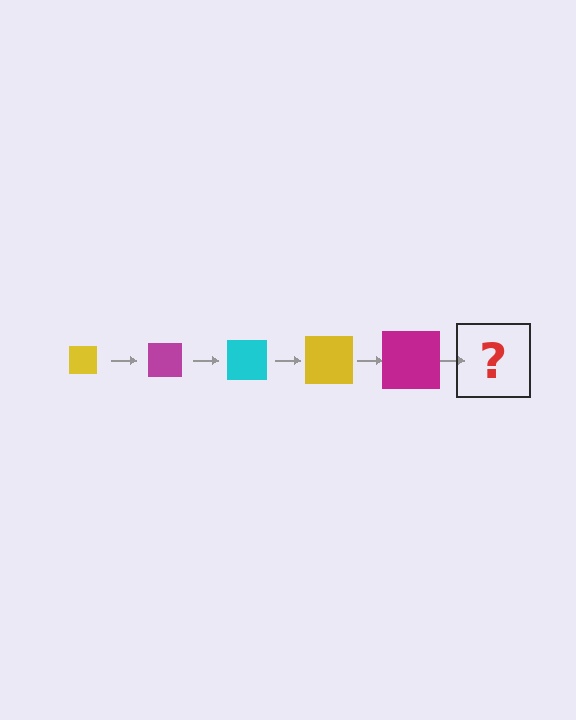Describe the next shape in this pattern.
It should be a cyan square, larger than the previous one.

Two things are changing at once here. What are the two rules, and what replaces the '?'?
The two rules are that the square grows larger each step and the color cycles through yellow, magenta, and cyan. The '?' should be a cyan square, larger than the previous one.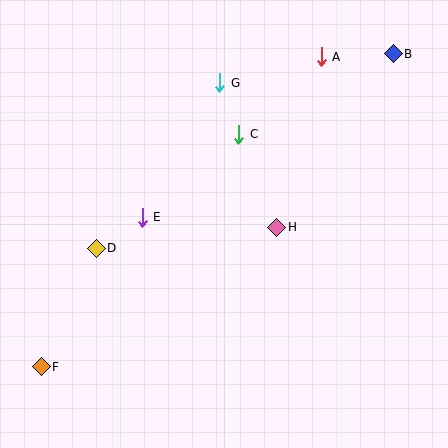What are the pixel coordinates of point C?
Point C is at (239, 134).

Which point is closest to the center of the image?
Point H at (277, 227) is closest to the center.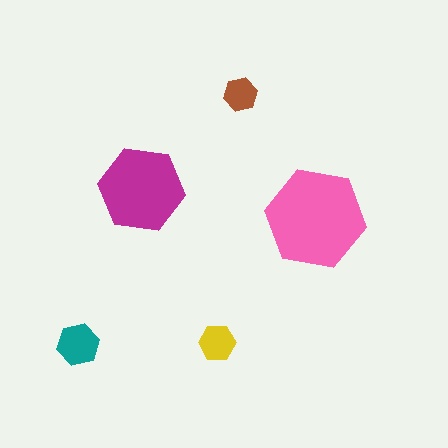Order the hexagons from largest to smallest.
the pink one, the magenta one, the teal one, the yellow one, the brown one.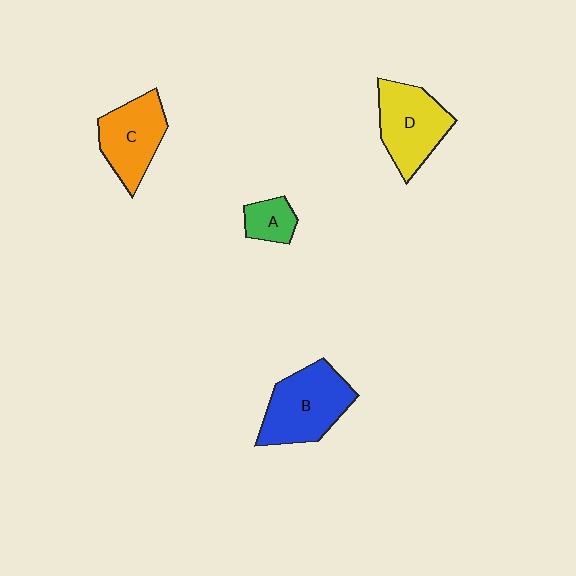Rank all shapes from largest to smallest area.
From largest to smallest: B (blue), D (yellow), C (orange), A (green).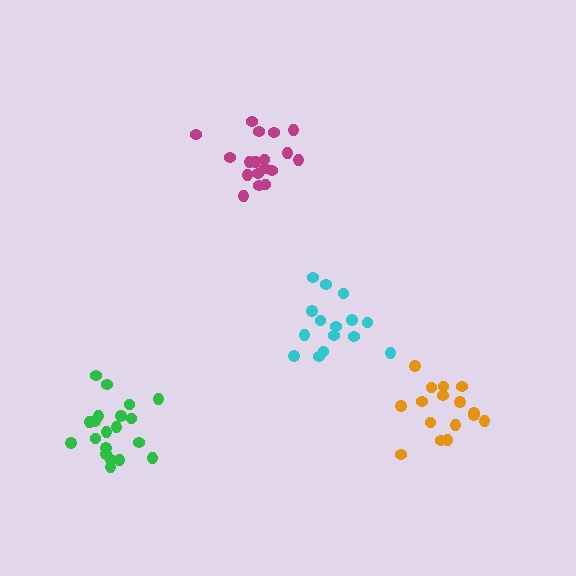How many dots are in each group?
Group 1: 16 dots, Group 2: 18 dots, Group 3: 20 dots, Group 4: 15 dots (69 total).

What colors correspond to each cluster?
The clusters are colored: orange, magenta, green, cyan.